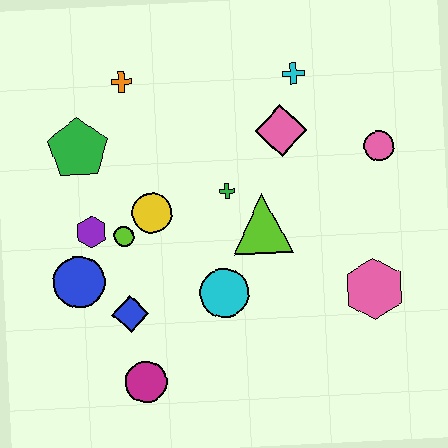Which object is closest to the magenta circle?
The blue diamond is closest to the magenta circle.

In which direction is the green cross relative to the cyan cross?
The green cross is below the cyan cross.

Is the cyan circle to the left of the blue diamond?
No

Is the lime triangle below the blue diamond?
No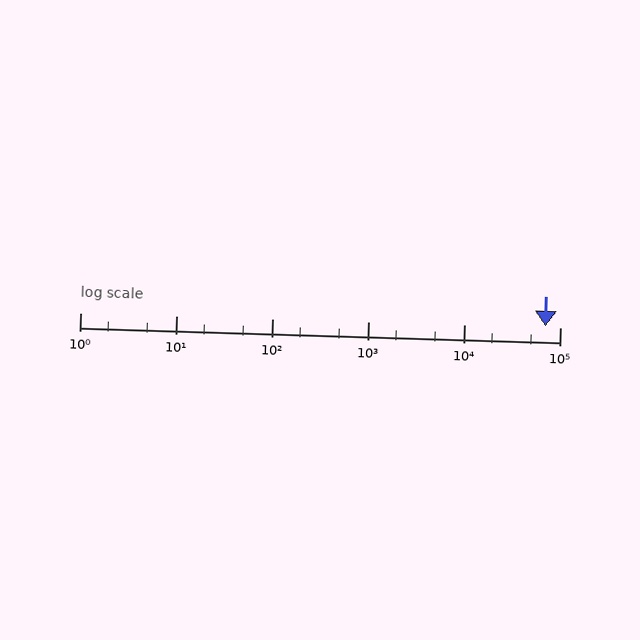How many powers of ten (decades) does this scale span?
The scale spans 5 decades, from 1 to 100000.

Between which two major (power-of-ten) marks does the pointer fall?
The pointer is between 10000 and 100000.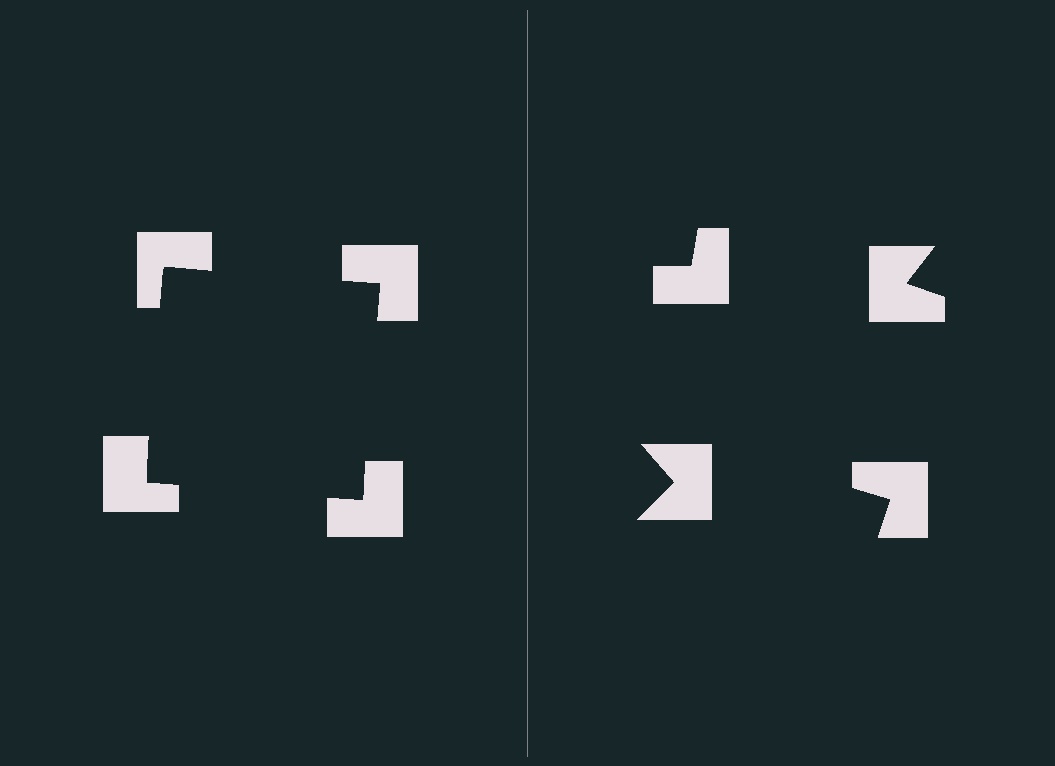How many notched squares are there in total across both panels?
8 — 4 on each side.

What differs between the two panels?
The notched squares are positioned identically on both sides; only the wedge orientations differ. On the left they align to a square; on the right they are misaligned.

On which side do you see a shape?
An illusory square appears on the left side. On the right side the wedge cuts are rotated, so no coherent shape forms.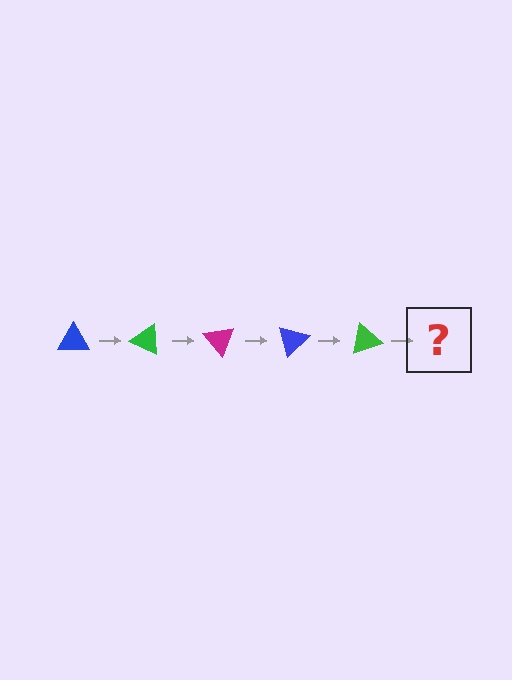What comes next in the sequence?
The next element should be a magenta triangle, rotated 125 degrees from the start.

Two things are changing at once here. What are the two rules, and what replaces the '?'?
The two rules are that it rotates 25 degrees each step and the color cycles through blue, green, and magenta. The '?' should be a magenta triangle, rotated 125 degrees from the start.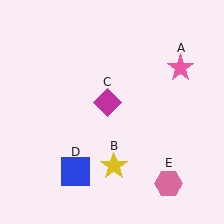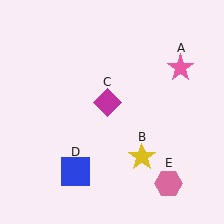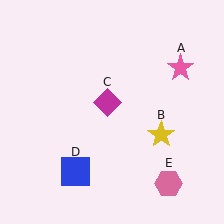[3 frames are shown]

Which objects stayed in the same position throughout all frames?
Pink star (object A) and magenta diamond (object C) and blue square (object D) and pink hexagon (object E) remained stationary.